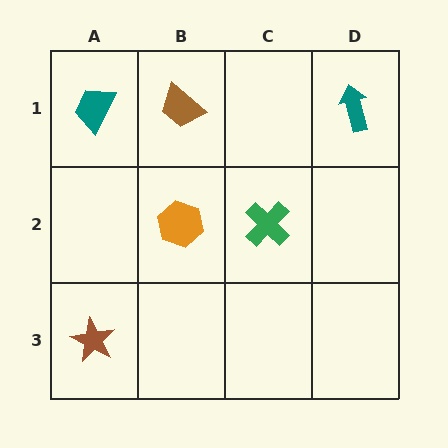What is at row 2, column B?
An orange hexagon.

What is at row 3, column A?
A brown star.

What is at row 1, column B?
A brown trapezoid.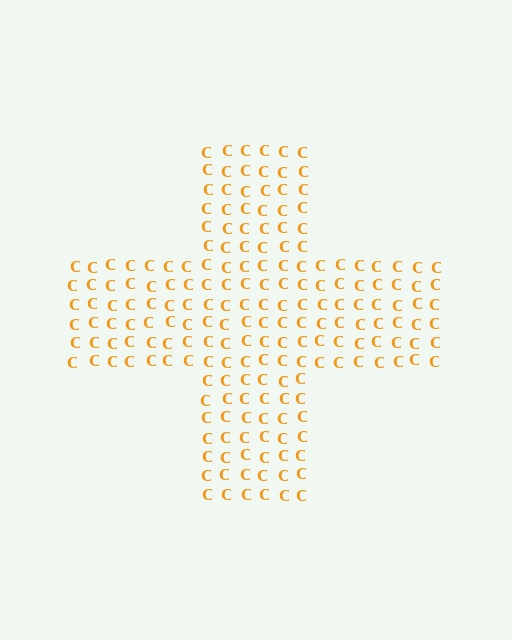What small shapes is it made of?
It is made of small letter C's.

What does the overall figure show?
The overall figure shows a cross.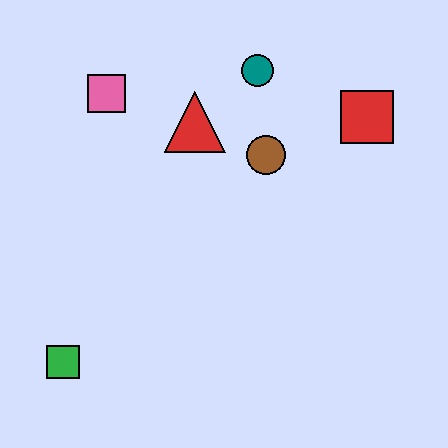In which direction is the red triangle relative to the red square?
The red triangle is to the left of the red square.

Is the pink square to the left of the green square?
No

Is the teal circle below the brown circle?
No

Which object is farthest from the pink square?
The green square is farthest from the pink square.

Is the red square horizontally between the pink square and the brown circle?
No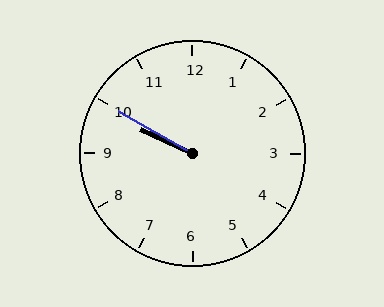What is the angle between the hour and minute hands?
Approximately 5 degrees.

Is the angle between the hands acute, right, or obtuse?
It is acute.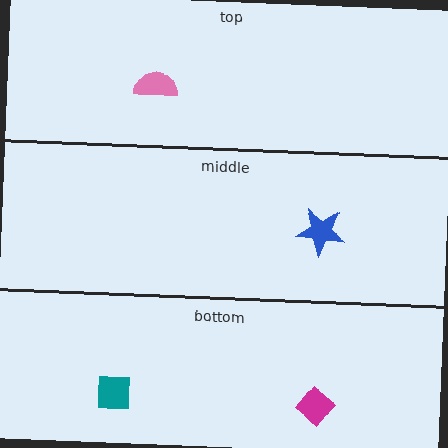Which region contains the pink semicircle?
The top region.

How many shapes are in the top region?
1.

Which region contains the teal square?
The bottom region.